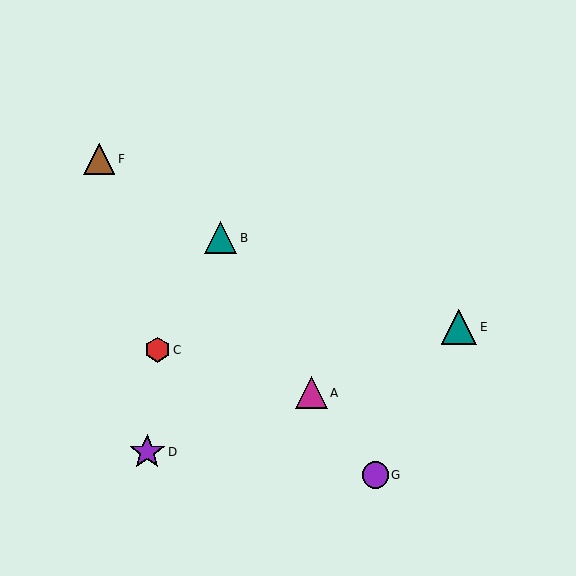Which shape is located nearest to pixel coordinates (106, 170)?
The brown triangle (labeled F) at (99, 159) is nearest to that location.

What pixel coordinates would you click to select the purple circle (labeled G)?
Click at (375, 475) to select the purple circle G.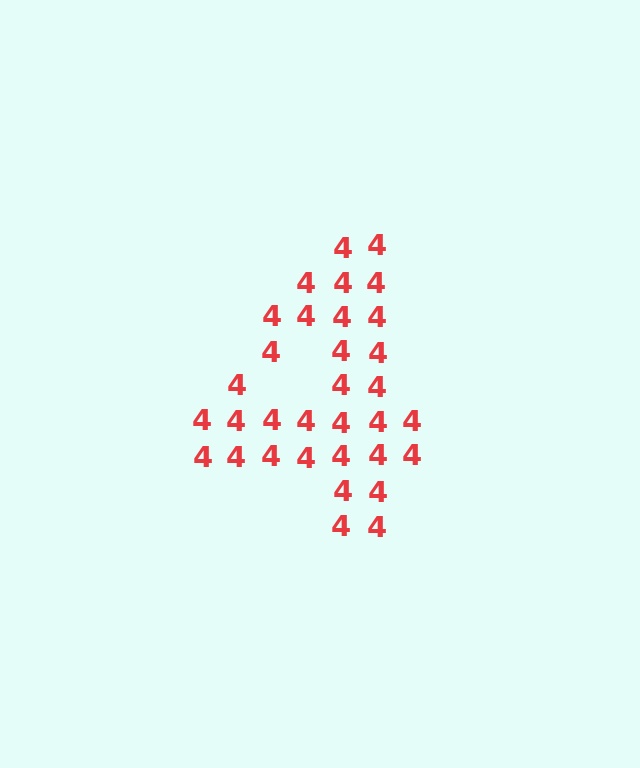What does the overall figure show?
The overall figure shows the digit 4.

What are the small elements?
The small elements are digit 4's.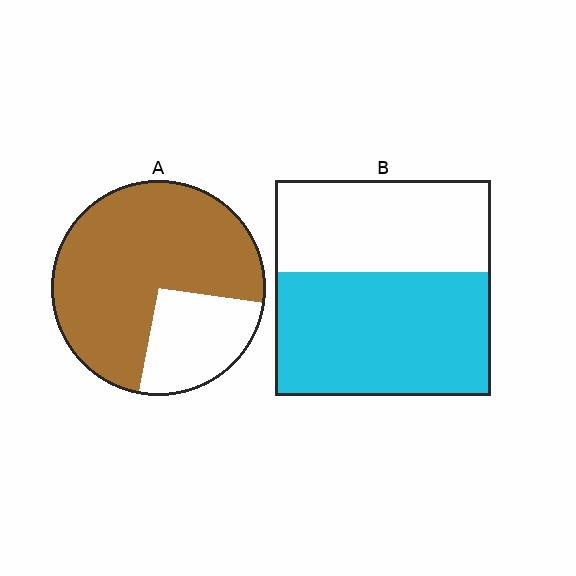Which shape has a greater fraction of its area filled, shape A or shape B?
Shape A.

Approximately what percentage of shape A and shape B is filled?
A is approximately 75% and B is approximately 55%.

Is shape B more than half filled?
Yes.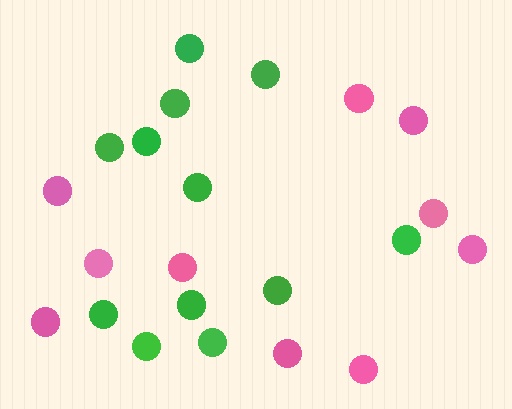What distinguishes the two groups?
There are 2 groups: one group of pink circles (10) and one group of green circles (12).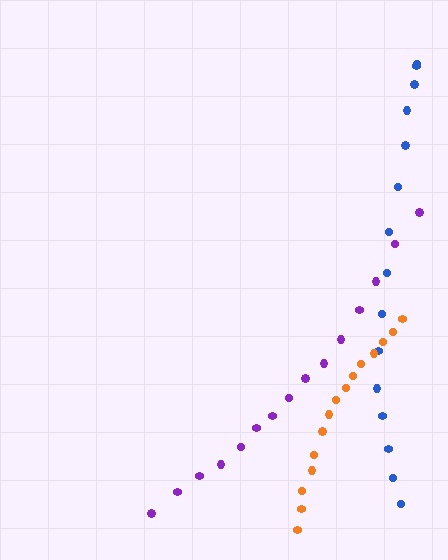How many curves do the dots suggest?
There are 3 distinct paths.